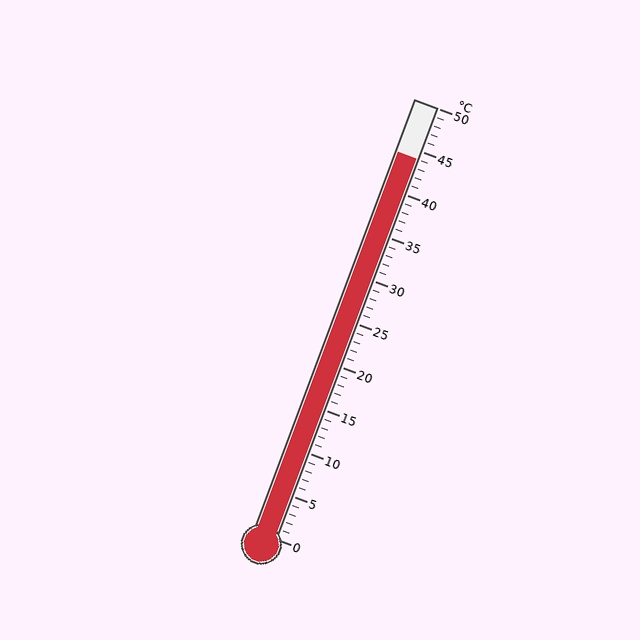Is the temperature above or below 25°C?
The temperature is above 25°C.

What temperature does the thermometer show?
The thermometer shows approximately 44°C.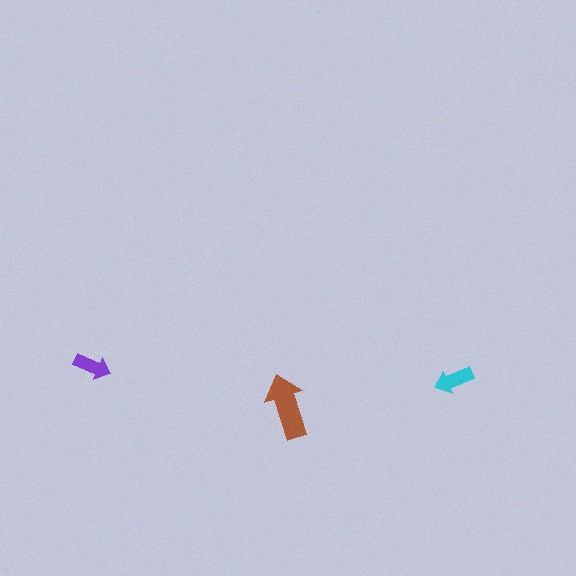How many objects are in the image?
There are 3 objects in the image.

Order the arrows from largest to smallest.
the brown one, the cyan one, the purple one.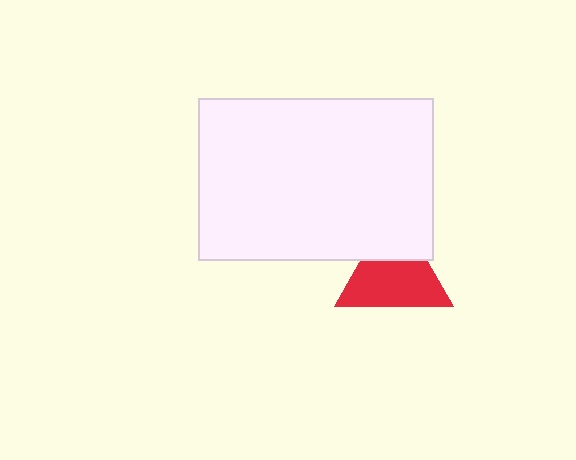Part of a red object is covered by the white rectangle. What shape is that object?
It is a triangle.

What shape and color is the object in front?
The object in front is a white rectangle.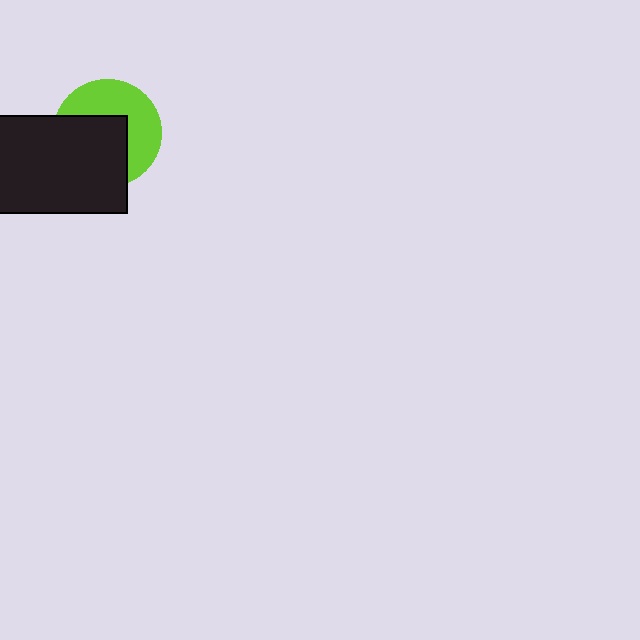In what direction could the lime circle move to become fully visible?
The lime circle could move toward the upper-right. That would shift it out from behind the black rectangle entirely.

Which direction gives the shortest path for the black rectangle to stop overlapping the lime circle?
Moving toward the lower-left gives the shortest separation.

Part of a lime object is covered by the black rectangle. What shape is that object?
It is a circle.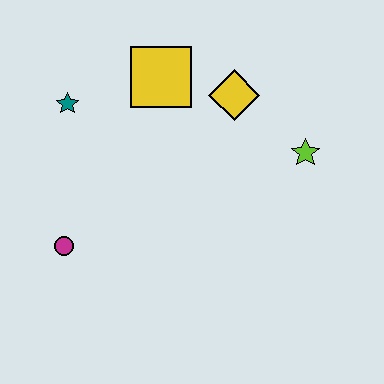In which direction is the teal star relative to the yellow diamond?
The teal star is to the left of the yellow diamond.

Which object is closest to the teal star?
The yellow square is closest to the teal star.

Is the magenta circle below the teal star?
Yes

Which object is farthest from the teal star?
The lime star is farthest from the teal star.